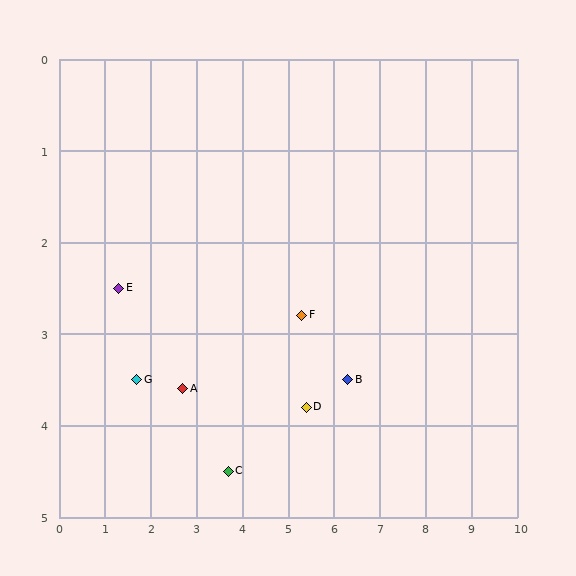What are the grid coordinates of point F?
Point F is at approximately (5.3, 2.8).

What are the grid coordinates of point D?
Point D is at approximately (5.4, 3.8).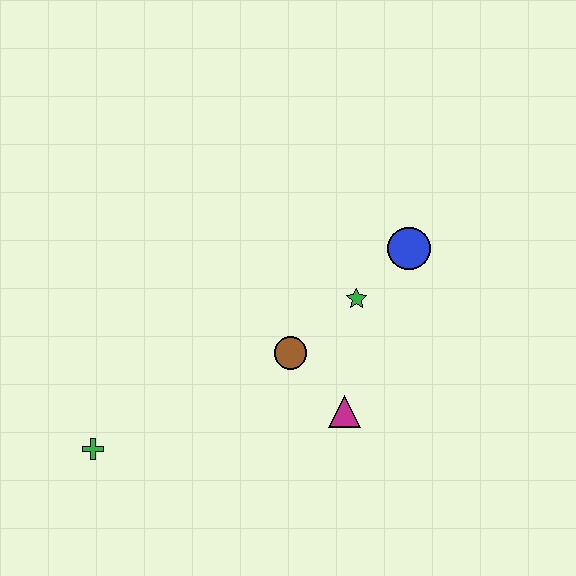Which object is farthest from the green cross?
The blue circle is farthest from the green cross.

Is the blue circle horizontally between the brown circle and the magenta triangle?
No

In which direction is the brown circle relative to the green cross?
The brown circle is to the right of the green cross.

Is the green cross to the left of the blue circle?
Yes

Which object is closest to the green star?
The blue circle is closest to the green star.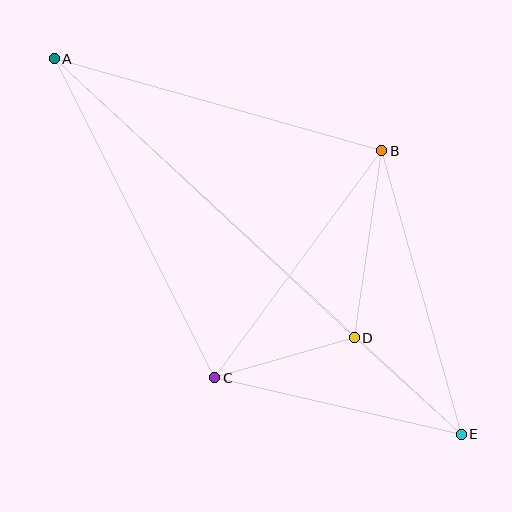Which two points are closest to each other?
Points D and E are closest to each other.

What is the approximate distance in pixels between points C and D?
The distance between C and D is approximately 145 pixels.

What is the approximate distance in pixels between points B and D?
The distance between B and D is approximately 189 pixels.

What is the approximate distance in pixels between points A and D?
The distance between A and D is approximately 410 pixels.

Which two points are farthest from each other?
Points A and E are farthest from each other.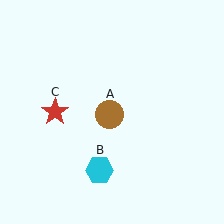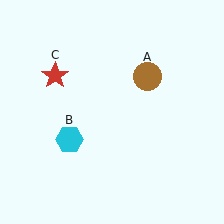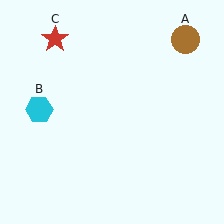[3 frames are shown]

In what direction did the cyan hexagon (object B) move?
The cyan hexagon (object B) moved up and to the left.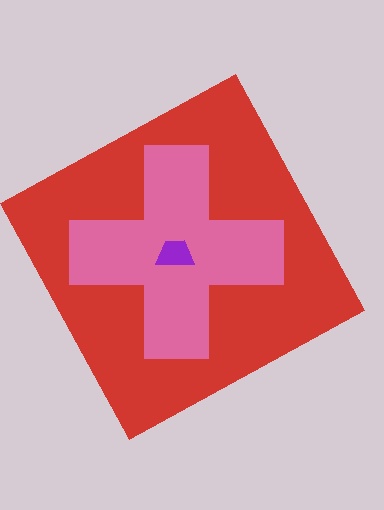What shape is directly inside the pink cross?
The purple trapezoid.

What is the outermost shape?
The red square.